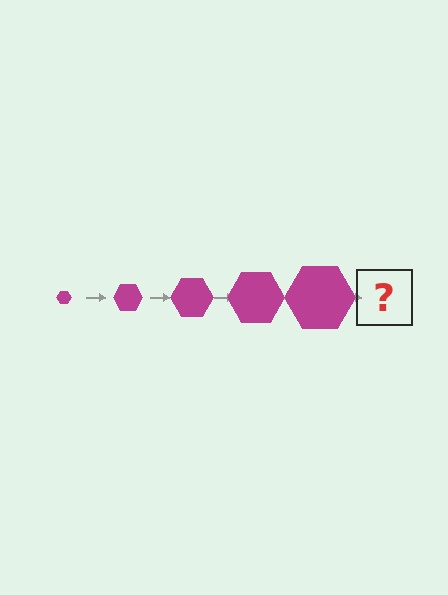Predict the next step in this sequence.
The next step is a magenta hexagon, larger than the previous one.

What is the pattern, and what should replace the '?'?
The pattern is that the hexagon gets progressively larger each step. The '?' should be a magenta hexagon, larger than the previous one.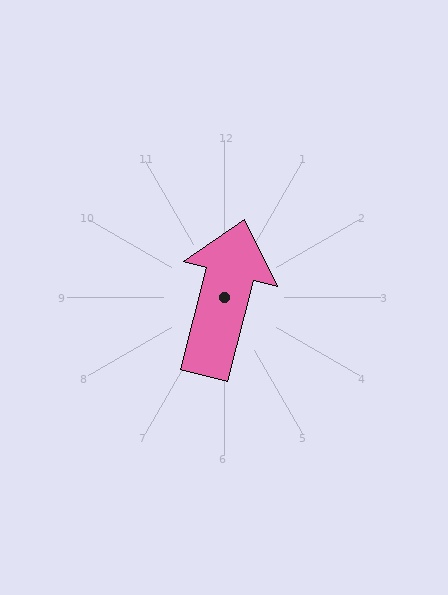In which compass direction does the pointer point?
North.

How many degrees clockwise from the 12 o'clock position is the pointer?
Approximately 15 degrees.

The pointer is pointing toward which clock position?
Roughly 12 o'clock.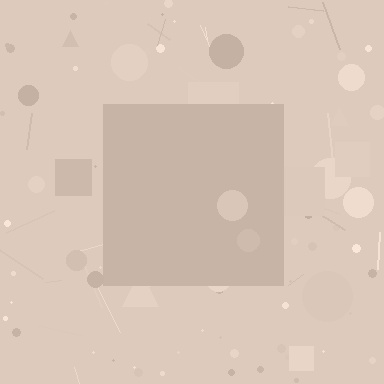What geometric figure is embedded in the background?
A square is embedded in the background.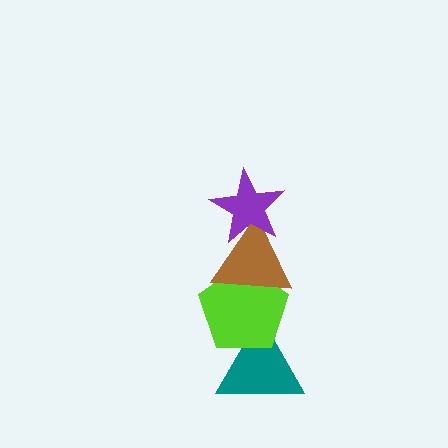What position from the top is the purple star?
The purple star is 1st from the top.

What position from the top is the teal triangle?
The teal triangle is 4th from the top.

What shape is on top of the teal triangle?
The lime pentagon is on top of the teal triangle.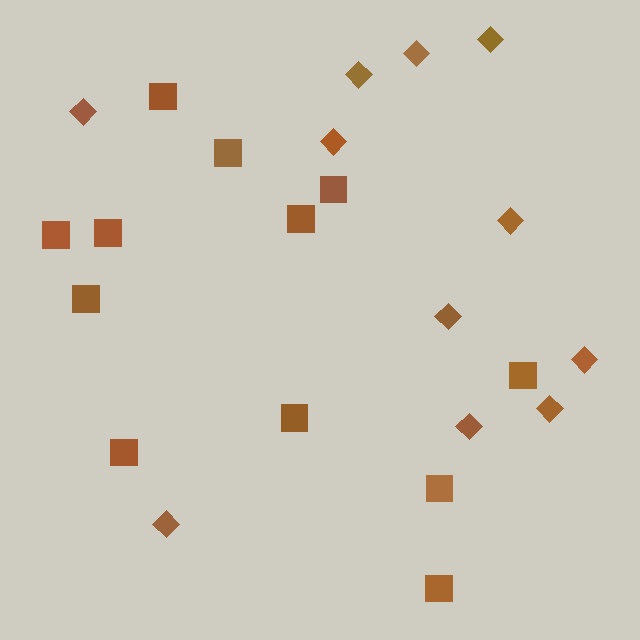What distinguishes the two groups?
There are 2 groups: one group of diamonds (11) and one group of squares (12).